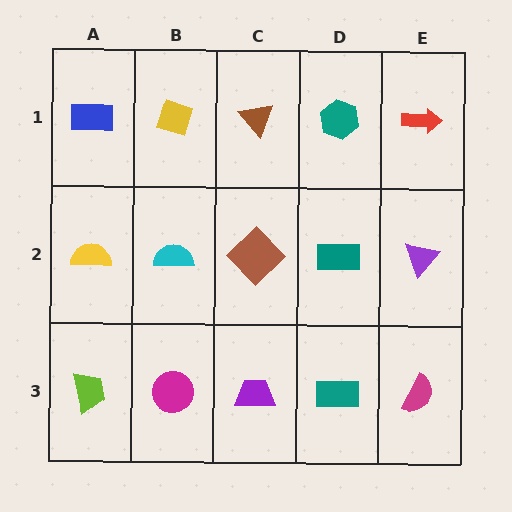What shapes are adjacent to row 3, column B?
A cyan semicircle (row 2, column B), a lime trapezoid (row 3, column A), a purple trapezoid (row 3, column C).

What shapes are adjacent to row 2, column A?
A blue rectangle (row 1, column A), a lime trapezoid (row 3, column A), a cyan semicircle (row 2, column B).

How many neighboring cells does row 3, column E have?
2.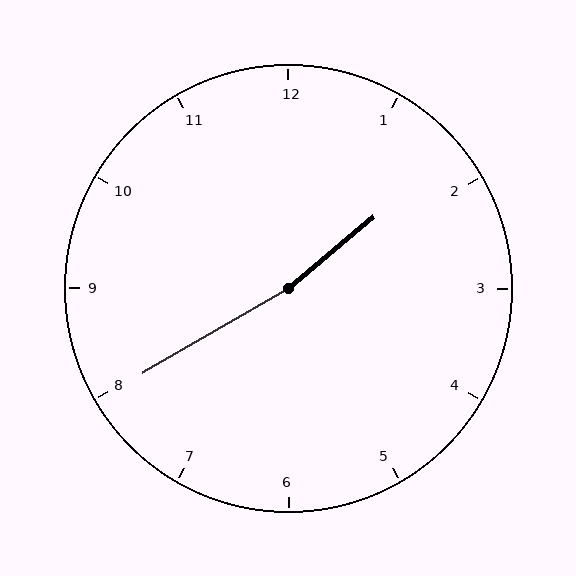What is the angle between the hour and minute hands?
Approximately 170 degrees.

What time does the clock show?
1:40.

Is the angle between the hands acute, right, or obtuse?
It is obtuse.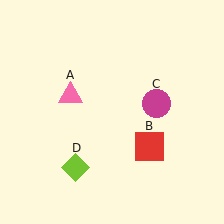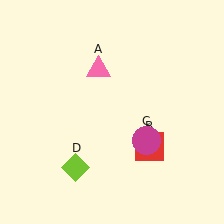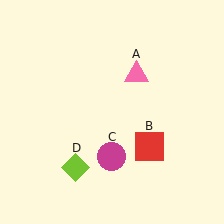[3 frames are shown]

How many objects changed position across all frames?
2 objects changed position: pink triangle (object A), magenta circle (object C).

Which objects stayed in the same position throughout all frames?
Red square (object B) and lime diamond (object D) remained stationary.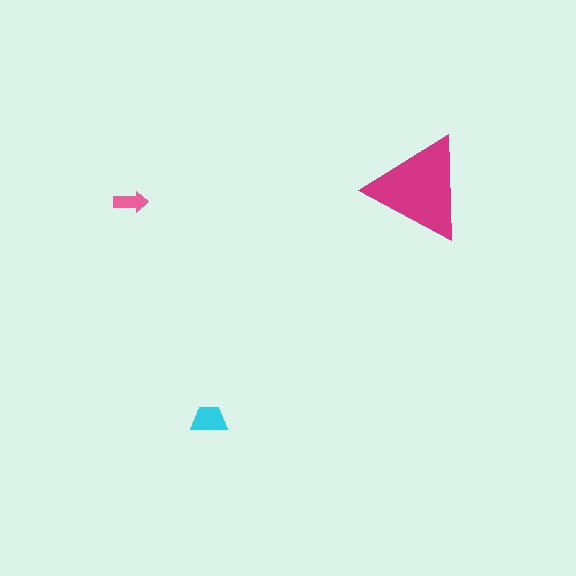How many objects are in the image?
There are 3 objects in the image.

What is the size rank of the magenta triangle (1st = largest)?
1st.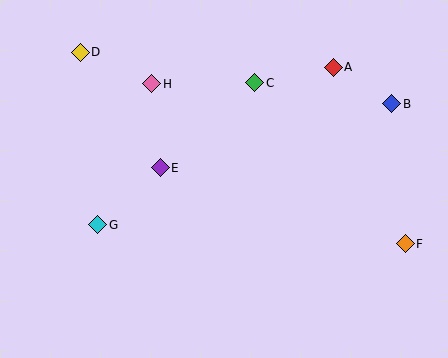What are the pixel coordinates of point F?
Point F is at (405, 244).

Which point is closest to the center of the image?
Point E at (160, 168) is closest to the center.